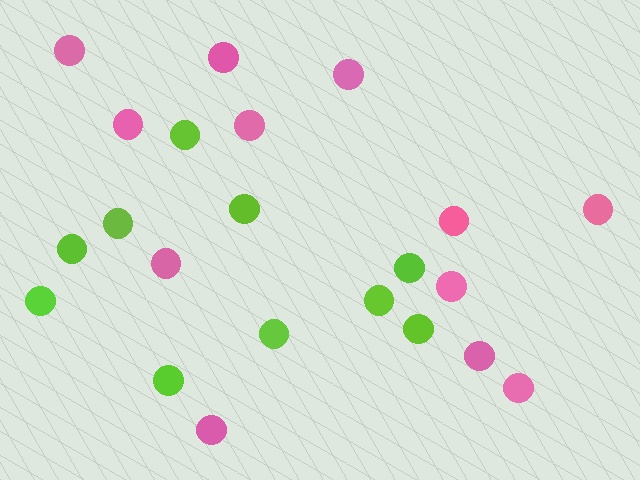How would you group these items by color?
There are 2 groups: one group of pink circles (12) and one group of lime circles (10).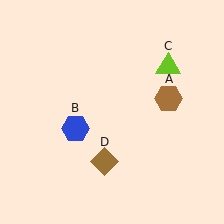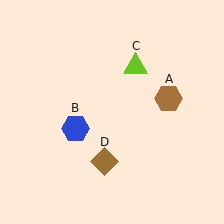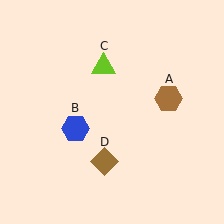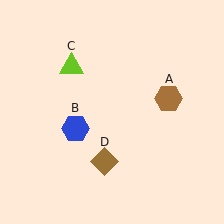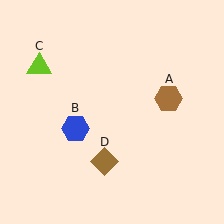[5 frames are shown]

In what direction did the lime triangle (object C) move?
The lime triangle (object C) moved left.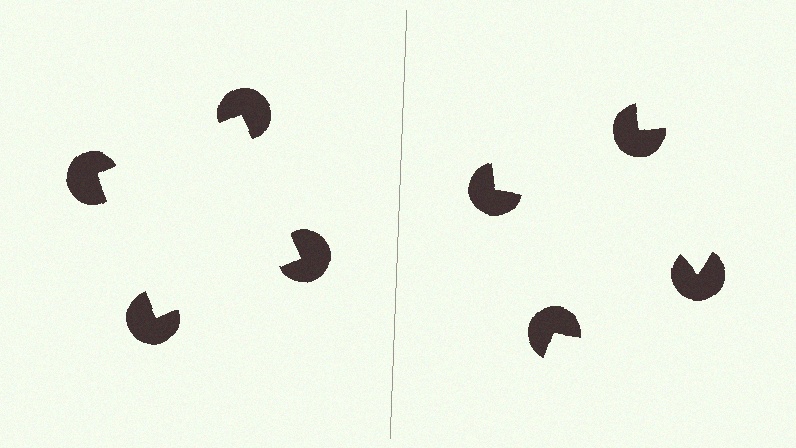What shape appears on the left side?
An illusory square.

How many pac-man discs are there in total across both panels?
8 — 4 on each side.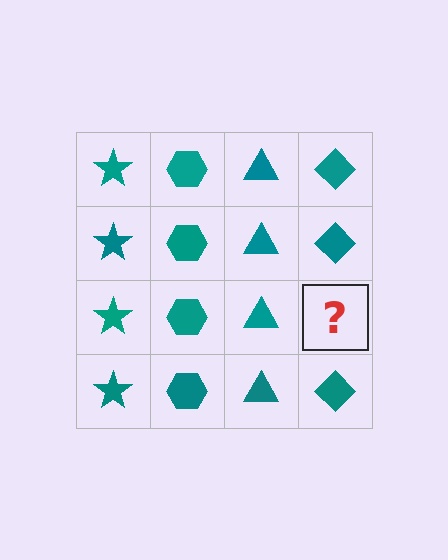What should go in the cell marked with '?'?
The missing cell should contain a teal diamond.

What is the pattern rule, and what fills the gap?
The rule is that each column has a consistent shape. The gap should be filled with a teal diamond.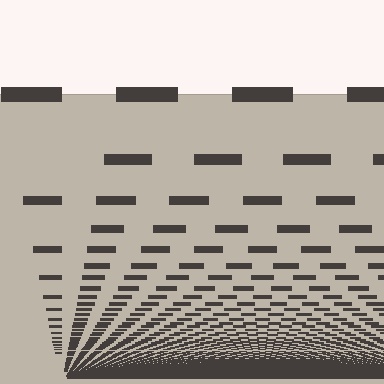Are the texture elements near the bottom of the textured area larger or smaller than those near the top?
Smaller. The gradient is inverted — elements near the bottom are smaller and denser.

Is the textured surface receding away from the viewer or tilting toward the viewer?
The surface appears to tilt toward the viewer. Texture elements get larger and sparser toward the top.